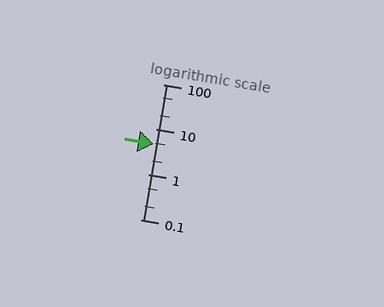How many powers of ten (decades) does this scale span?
The scale spans 3 decades, from 0.1 to 100.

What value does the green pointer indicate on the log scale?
The pointer indicates approximately 4.8.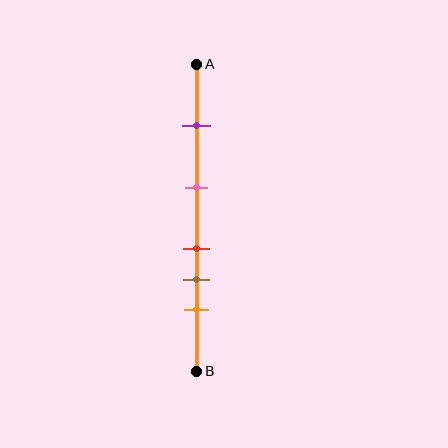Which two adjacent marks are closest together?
The red and brown marks are the closest adjacent pair.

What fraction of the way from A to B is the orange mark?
The orange mark is approximately 80% (0.8) of the way from A to B.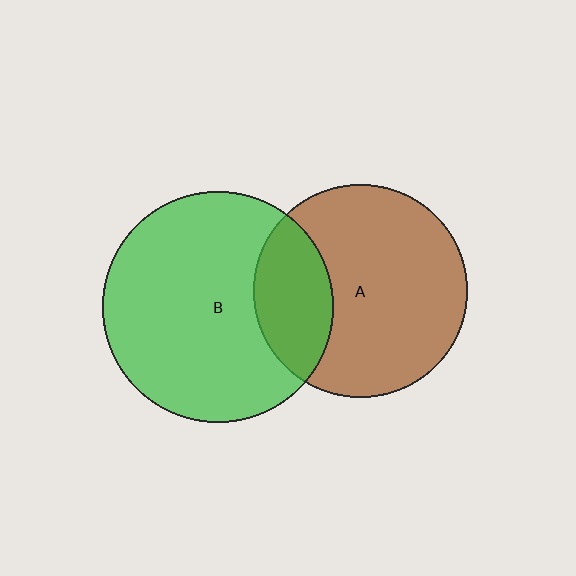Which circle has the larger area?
Circle B (green).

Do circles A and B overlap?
Yes.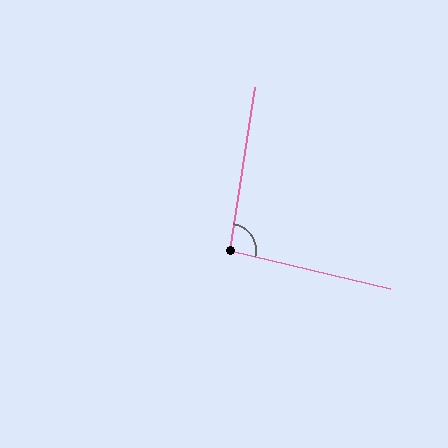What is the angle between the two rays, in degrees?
Approximately 95 degrees.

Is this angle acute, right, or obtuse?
It is approximately a right angle.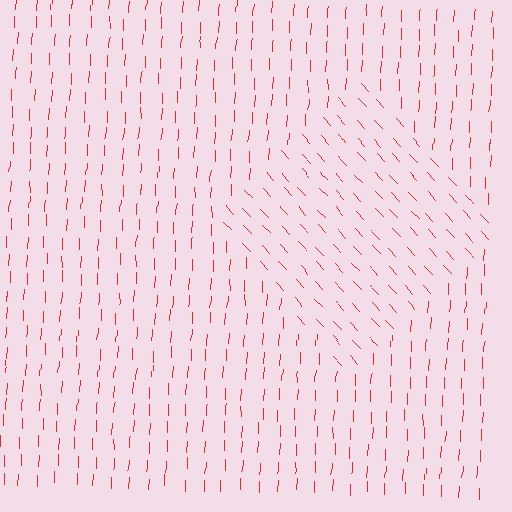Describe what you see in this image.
The image is filled with small red line segments. A diamond region in the image has lines oriented differently from the surrounding lines, creating a visible texture boundary.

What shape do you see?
I see a diamond.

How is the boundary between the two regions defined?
The boundary is defined purely by a change in line orientation (approximately 45 degrees difference). All lines are the same color and thickness.